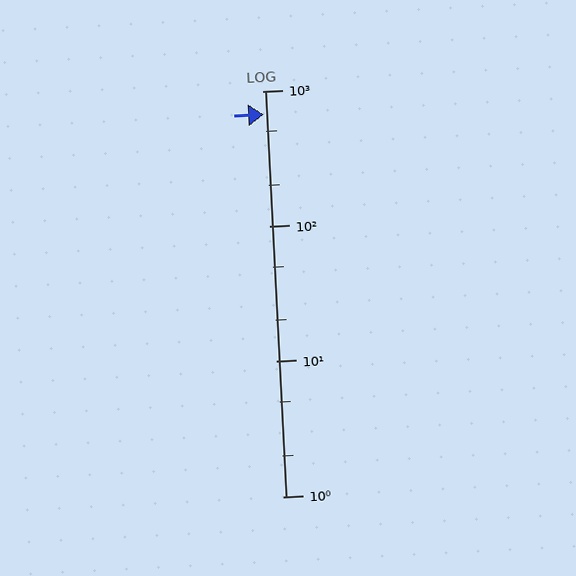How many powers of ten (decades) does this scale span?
The scale spans 3 decades, from 1 to 1000.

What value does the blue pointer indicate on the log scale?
The pointer indicates approximately 670.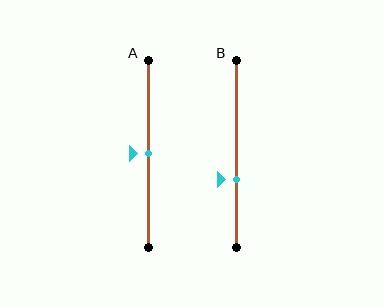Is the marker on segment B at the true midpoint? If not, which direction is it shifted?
No, the marker on segment B is shifted downward by about 14% of the segment length.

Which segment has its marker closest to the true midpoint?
Segment A has its marker closest to the true midpoint.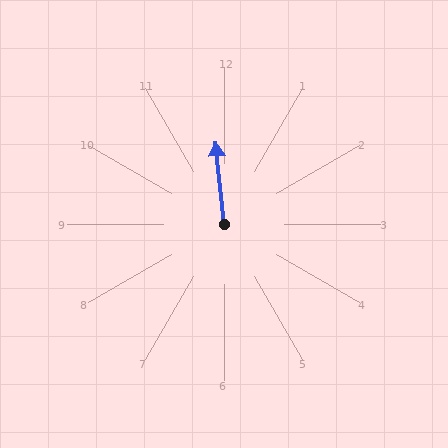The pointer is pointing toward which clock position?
Roughly 12 o'clock.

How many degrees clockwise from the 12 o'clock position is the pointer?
Approximately 354 degrees.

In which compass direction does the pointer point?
North.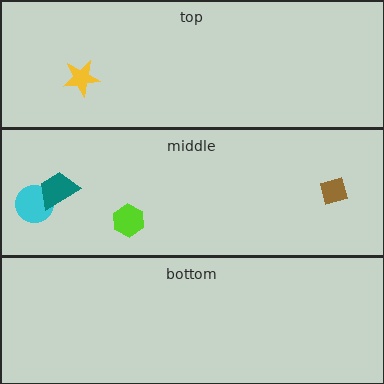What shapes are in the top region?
The yellow star.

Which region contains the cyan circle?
The middle region.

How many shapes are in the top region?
1.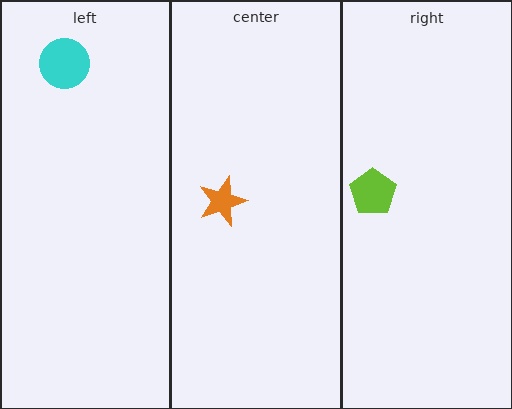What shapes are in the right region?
The lime pentagon.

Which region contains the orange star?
The center region.